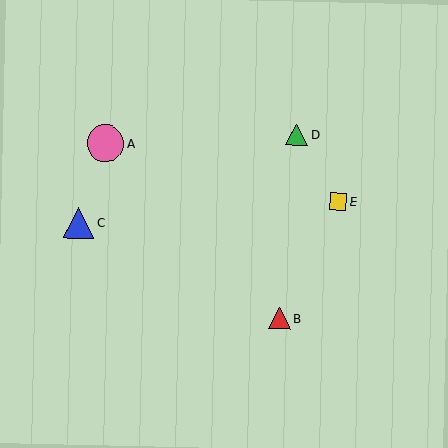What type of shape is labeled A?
Shape A is a pink circle.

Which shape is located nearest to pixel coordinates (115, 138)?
The pink circle (labeled A) at (105, 143) is nearest to that location.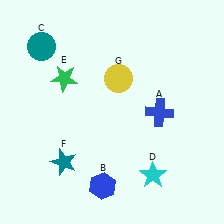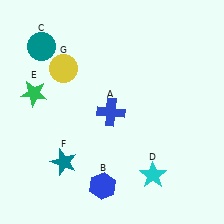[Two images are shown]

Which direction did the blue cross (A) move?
The blue cross (A) moved left.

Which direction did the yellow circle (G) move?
The yellow circle (G) moved left.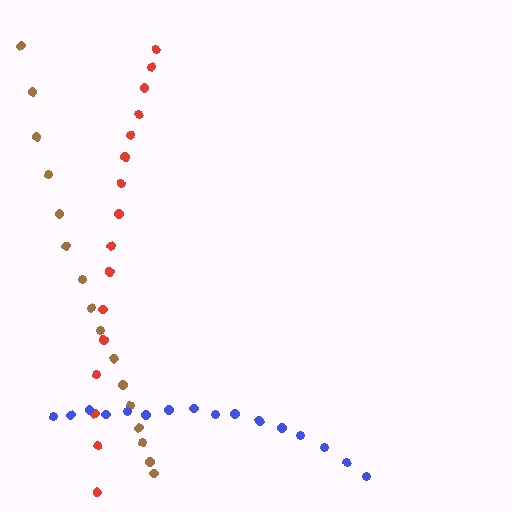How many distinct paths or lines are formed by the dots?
There are 3 distinct paths.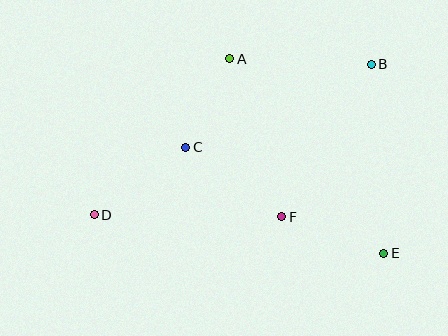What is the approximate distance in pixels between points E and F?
The distance between E and F is approximately 108 pixels.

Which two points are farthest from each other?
Points B and D are farthest from each other.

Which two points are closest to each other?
Points A and C are closest to each other.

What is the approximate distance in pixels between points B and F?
The distance between B and F is approximately 177 pixels.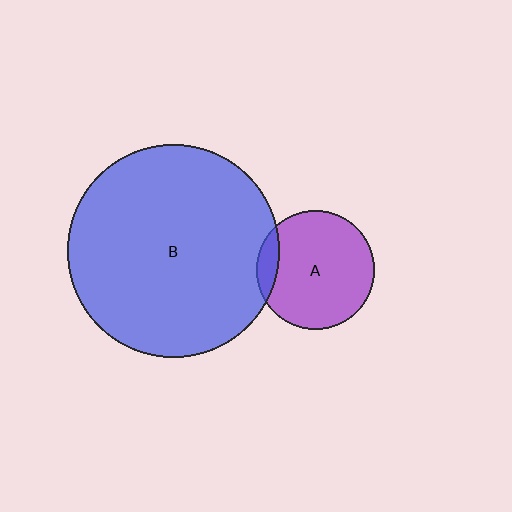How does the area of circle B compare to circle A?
Approximately 3.2 times.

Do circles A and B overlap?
Yes.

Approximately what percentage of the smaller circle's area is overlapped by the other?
Approximately 10%.